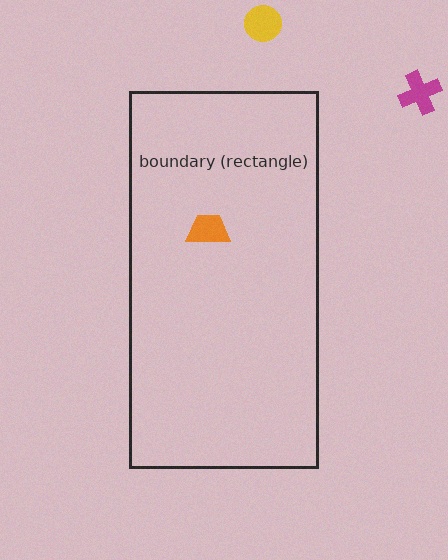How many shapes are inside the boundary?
1 inside, 2 outside.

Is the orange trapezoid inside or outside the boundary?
Inside.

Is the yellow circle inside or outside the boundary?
Outside.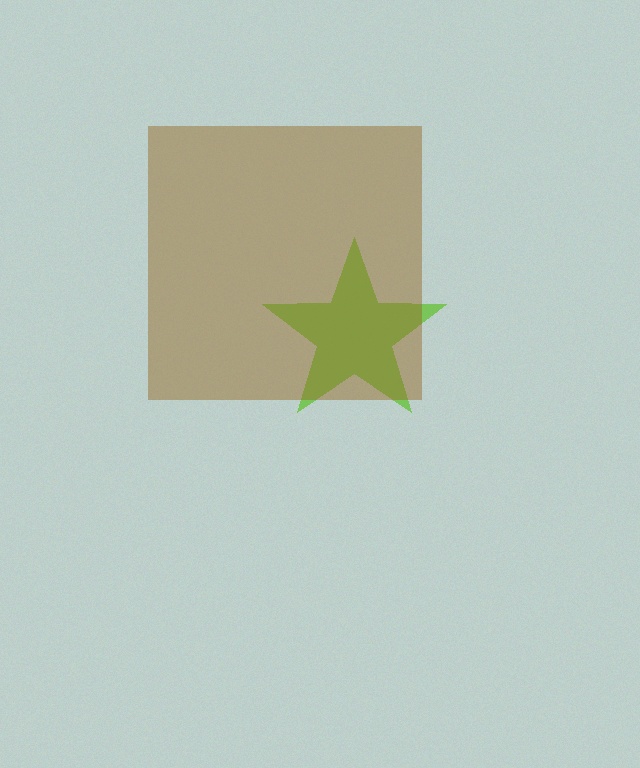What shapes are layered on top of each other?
The layered shapes are: a lime star, a brown square.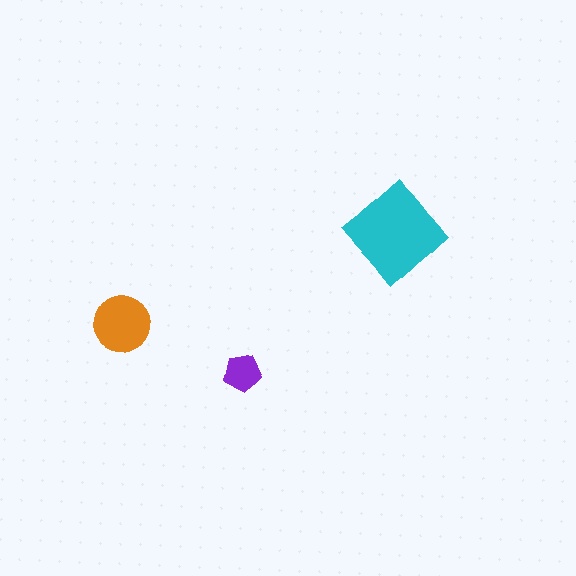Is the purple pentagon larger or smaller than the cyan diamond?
Smaller.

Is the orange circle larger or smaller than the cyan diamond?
Smaller.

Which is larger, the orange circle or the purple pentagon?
The orange circle.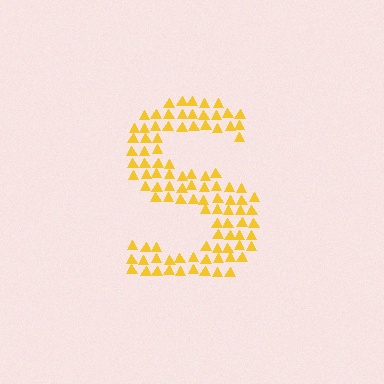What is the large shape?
The large shape is the letter S.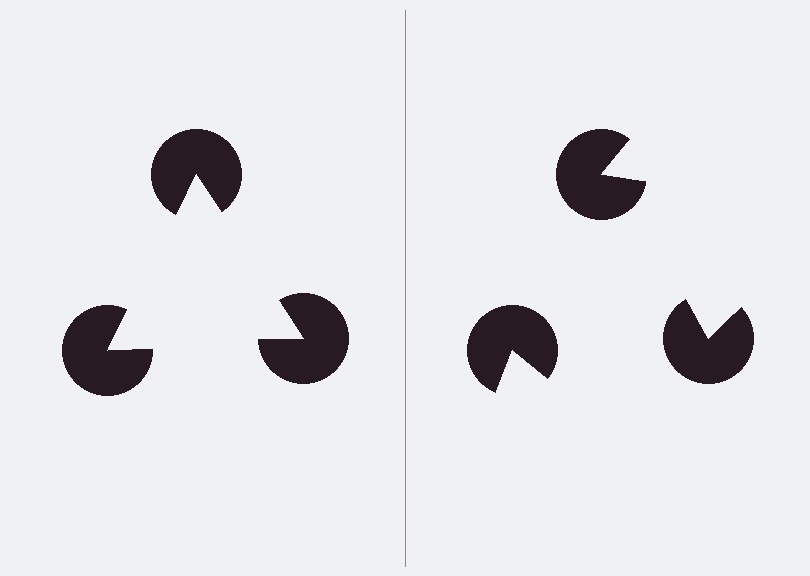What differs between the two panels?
The pac-man discs are positioned identically on both sides; only the wedge orientations differ. On the left they align to a triangle; on the right they are misaligned.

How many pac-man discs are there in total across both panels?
6 — 3 on each side.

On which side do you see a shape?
An illusory triangle appears on the left side. On the right side the wedge cuts are rotated, so no coherent shape forms.